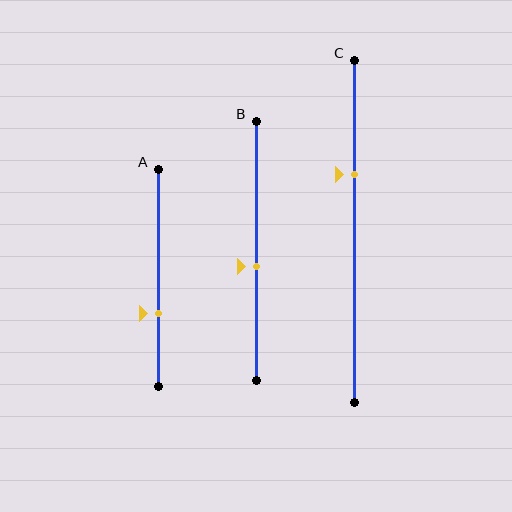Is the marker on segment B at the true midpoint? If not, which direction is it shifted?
No, the marker on segment B is shifted downward by about 6% of the segment length.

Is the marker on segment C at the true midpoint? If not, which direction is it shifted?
No, the marker on segment C is shifted upward by about 17% of the segment length.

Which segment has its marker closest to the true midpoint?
Segment B has its marker closest to the true midpoint.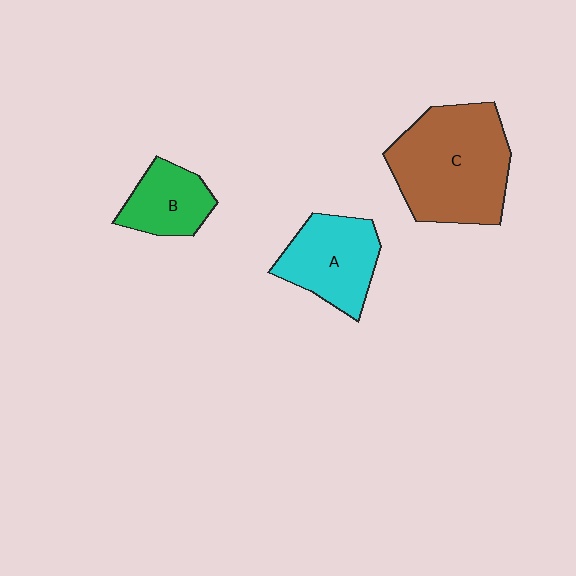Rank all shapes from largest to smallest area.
From largest to smallest: C (brown), A (cyan), B (green).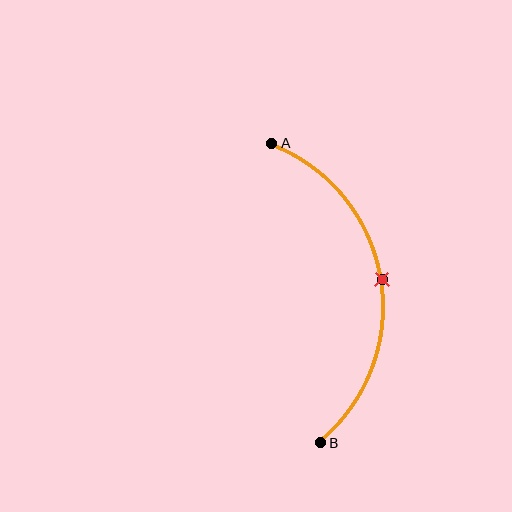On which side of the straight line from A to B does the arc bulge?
The arc bulges to the right of the straight line connecting A and B.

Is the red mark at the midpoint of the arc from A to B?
Yes. The red mark lies on the arc at equal arc-length from both A and B — it is the arc midpoint.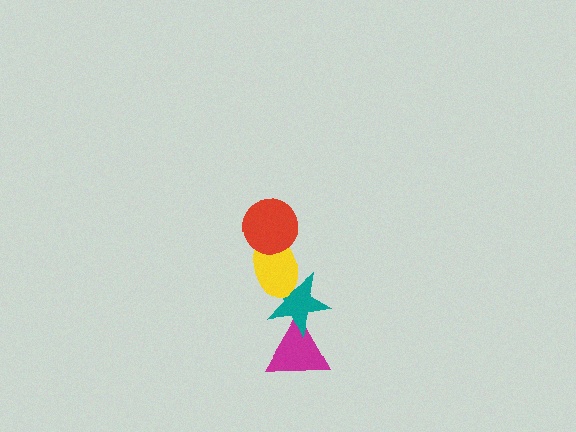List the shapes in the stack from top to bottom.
From top to bottom: the red circle, the yellow ellipse, the teal star, the magenta triangle.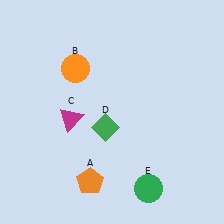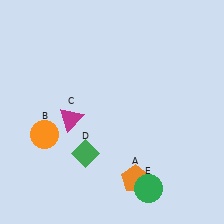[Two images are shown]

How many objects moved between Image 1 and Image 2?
3 objects moved between the two images.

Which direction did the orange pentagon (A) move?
The orange pentagon (A) moved right.